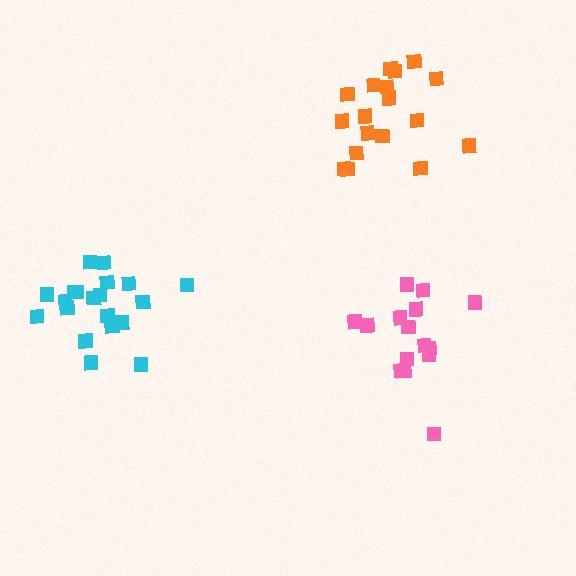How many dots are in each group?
Group 1: 15 dots, Group 2: 20 dots, Group 3: 18 dots (53 total).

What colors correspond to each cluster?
The clusters are colored: pink, cyan, orange.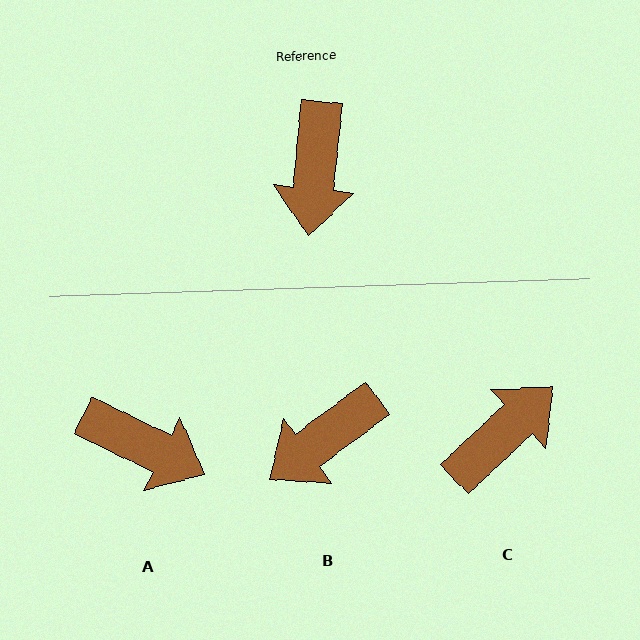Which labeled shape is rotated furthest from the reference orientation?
C, about 139 degrees away.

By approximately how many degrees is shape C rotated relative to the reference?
Approximately 139 degrees counter-clockwise.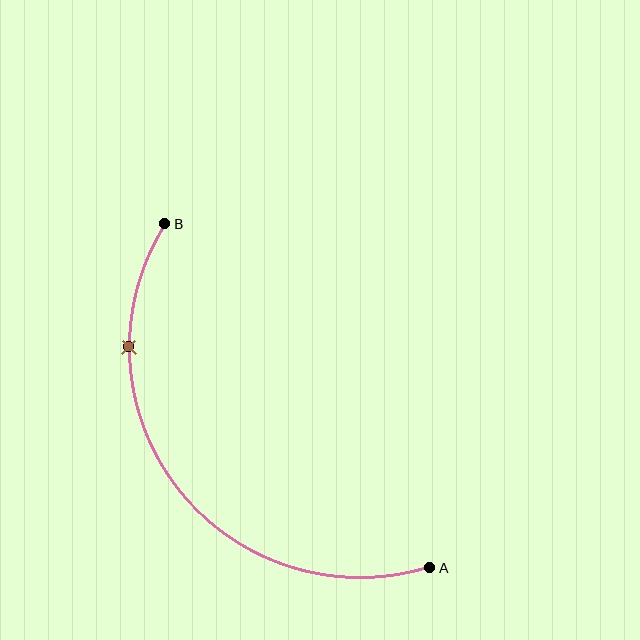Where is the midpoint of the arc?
The arc midpoint is the point on the curve farthest from the straight line joining A and B. It sits below and to the left of that line.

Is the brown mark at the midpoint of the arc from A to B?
No. The brown mark lies on the arc but is closer to endpoint B. The arc midpoint would be at the point on the curve equidistant along the arc from both A and B.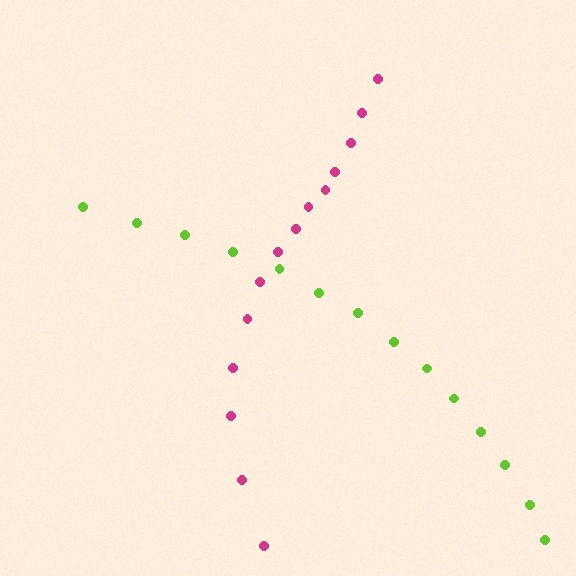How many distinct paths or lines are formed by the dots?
There are 2 distinct paths.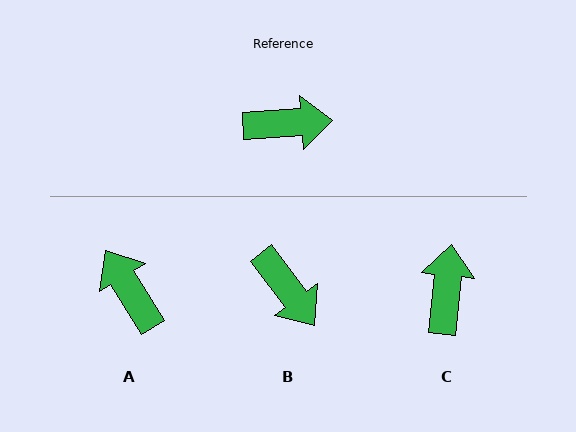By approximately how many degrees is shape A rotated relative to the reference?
Approximately 118 degrees counter-clockwise.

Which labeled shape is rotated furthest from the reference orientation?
A, about 118 degrees away.